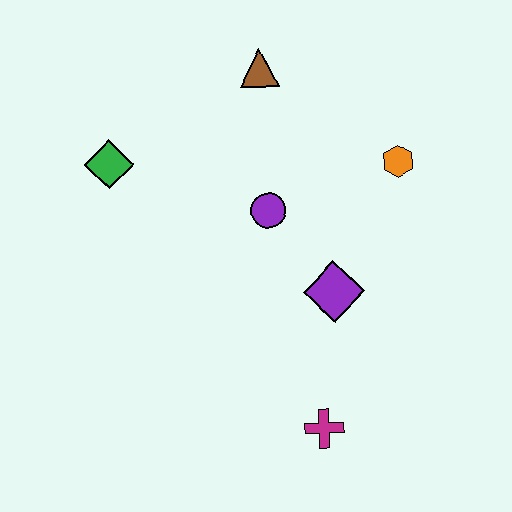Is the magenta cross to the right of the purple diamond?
No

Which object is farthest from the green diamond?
The magenta cross is farthest from the green diamond.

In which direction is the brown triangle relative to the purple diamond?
The brown triangle is above the purple diamond.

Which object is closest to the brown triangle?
The purple circle is closest to the brown triangle.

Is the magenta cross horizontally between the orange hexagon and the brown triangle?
Yes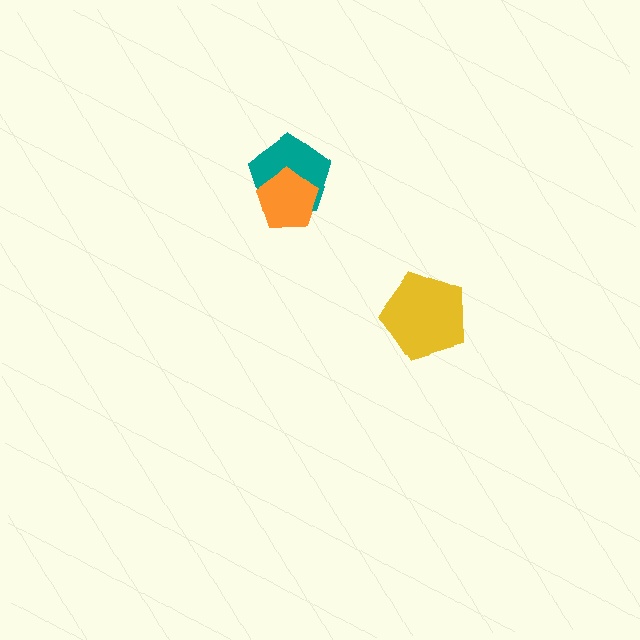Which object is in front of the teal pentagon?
The orange pentagon is in front of the teal pentagon.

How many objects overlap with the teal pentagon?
1 object overlaps with the teal pentagon.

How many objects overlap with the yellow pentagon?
0 objects overlap with the yellow pentagon.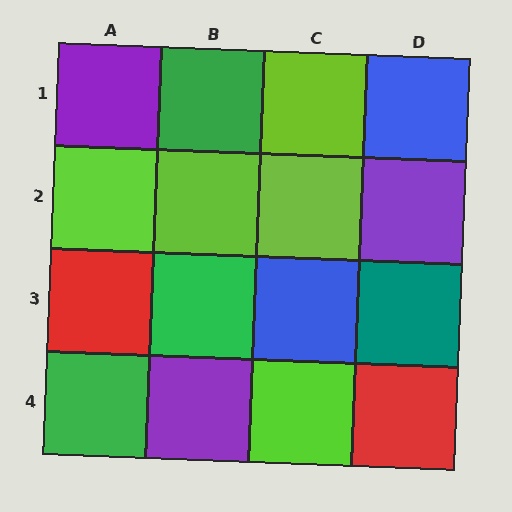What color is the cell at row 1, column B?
Green.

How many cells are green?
3 cells are green.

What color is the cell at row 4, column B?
Purple.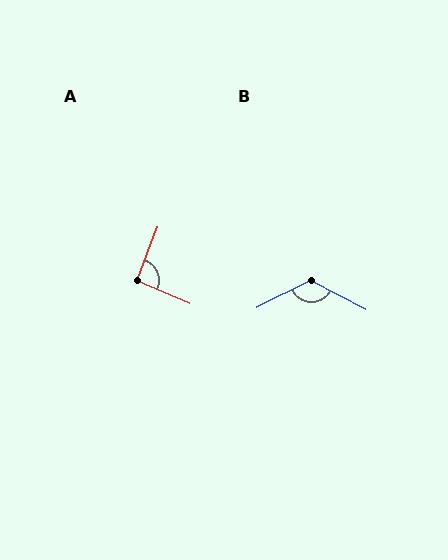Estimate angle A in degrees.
Approximately 92 degrees.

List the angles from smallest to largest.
A (92°), B (125°).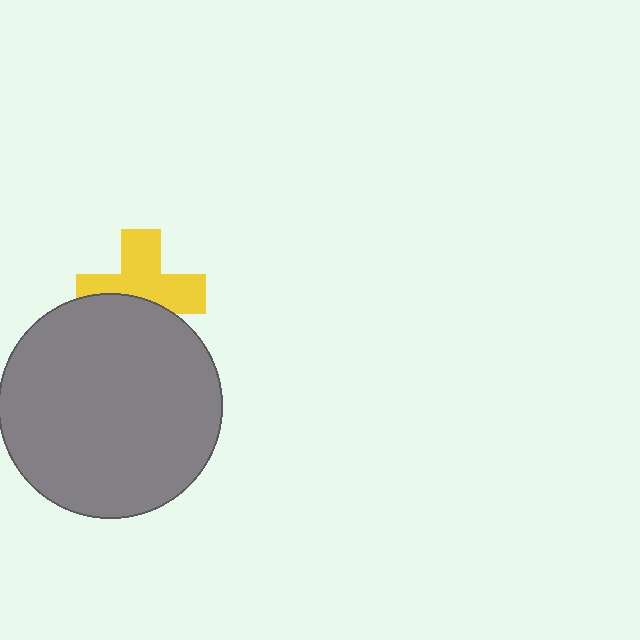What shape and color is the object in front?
The object in front is a gray circle.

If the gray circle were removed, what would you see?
You would see the complete yellow cross.